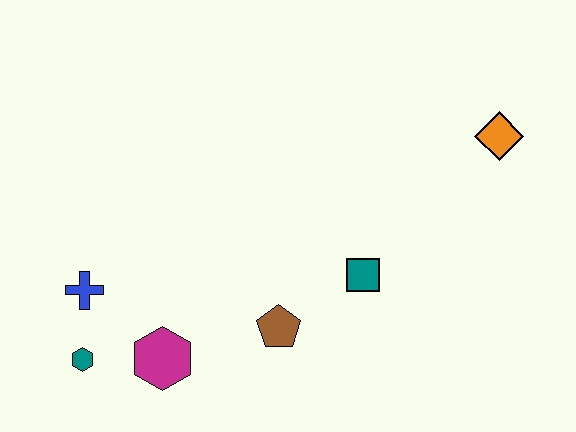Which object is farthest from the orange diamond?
The teal hexagon is farthest from the orange diamond.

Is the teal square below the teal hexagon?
No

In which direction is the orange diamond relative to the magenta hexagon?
The orange diamond is to the right of the magenta hexagon.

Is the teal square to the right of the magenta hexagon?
Yes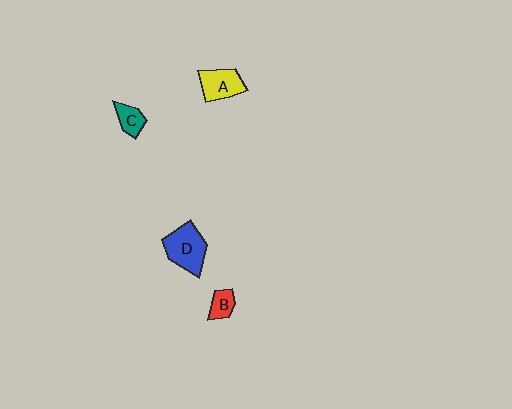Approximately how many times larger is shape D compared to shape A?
Approximately 1.3 times.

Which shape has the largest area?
Shape D (blue).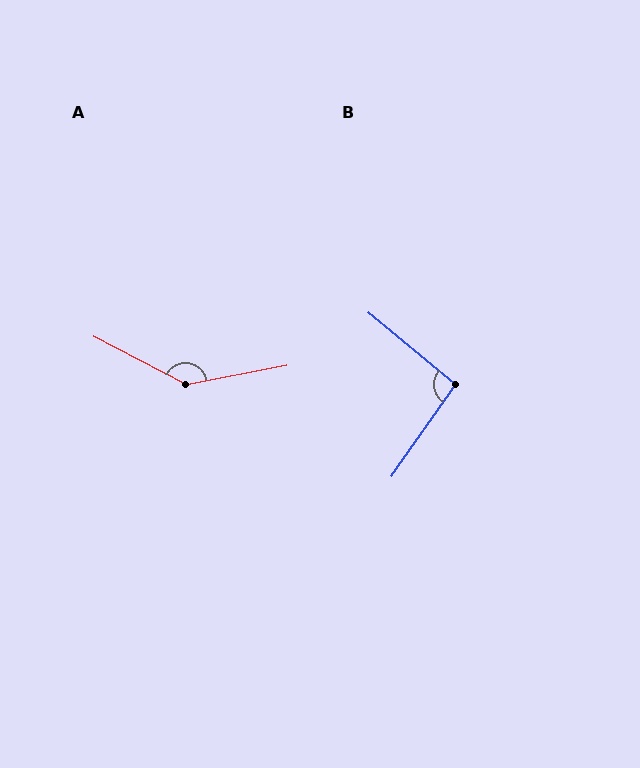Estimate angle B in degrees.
Approximately 95 degrees.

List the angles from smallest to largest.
B (95°), A (142°).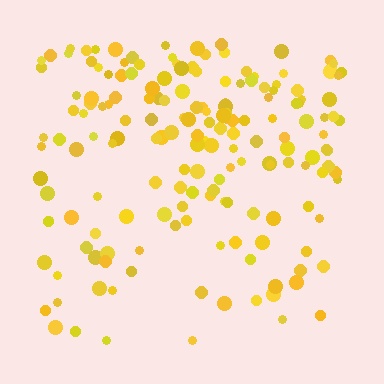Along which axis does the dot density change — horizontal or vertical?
Vertical.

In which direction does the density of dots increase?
From bottom to top, with the top side densest.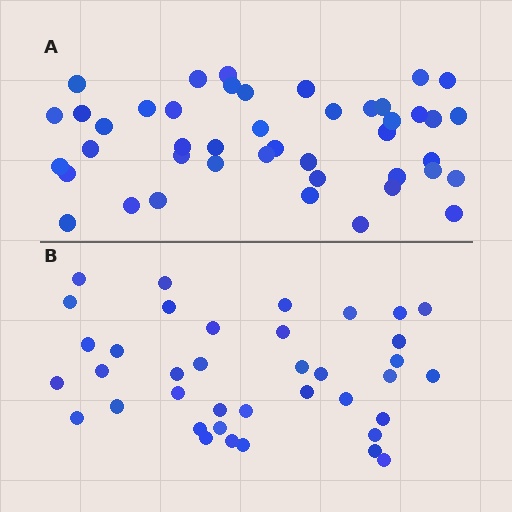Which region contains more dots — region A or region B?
Region A (the top region) has more dots.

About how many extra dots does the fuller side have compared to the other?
Region A has about 6 more dots than region B.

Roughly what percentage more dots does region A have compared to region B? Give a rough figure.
About 15% more.